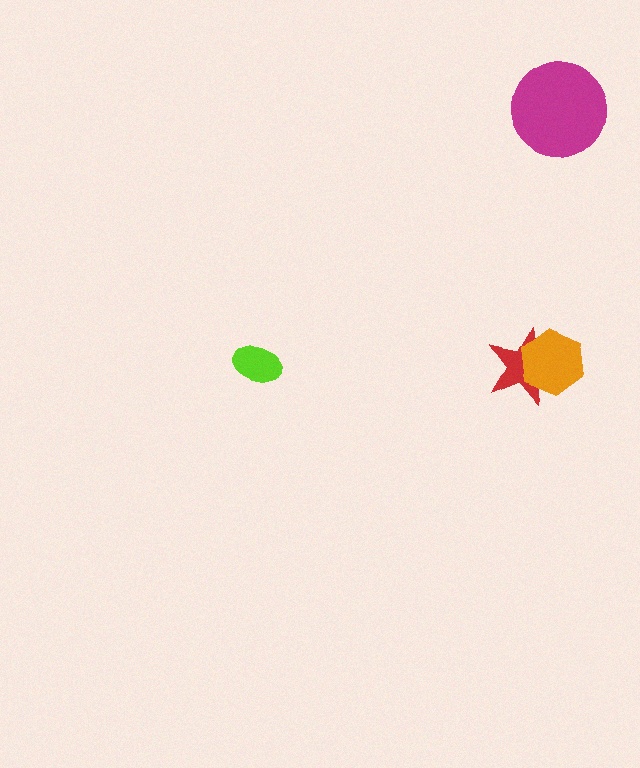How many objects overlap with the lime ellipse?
0 objects overlap with the lime ellipse.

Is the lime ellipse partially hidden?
No, no other shape covers it.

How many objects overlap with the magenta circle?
0 objects overlap with the magenta circle.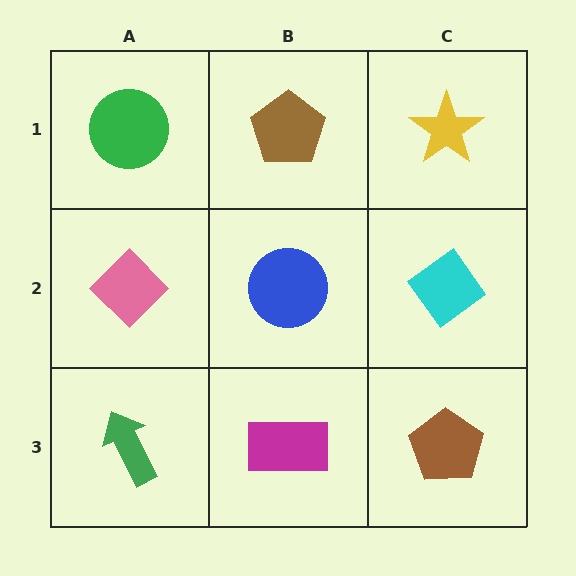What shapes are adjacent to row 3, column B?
A blue circle (row 2, column B), a green arrow (row 3, column A), a brown pentagon (row 3, column C).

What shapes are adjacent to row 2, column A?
A green circle (row 1, column A), a green arrow (row 3, column A), a blue circle (row 2, column B).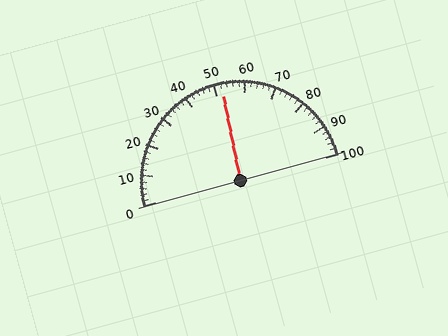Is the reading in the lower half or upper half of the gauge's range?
The reading is in the upper half of the range (0 to 100).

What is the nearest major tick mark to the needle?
The nearest major tick mark is 50.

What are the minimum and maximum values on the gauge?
The gauge ranges from 0 to 100.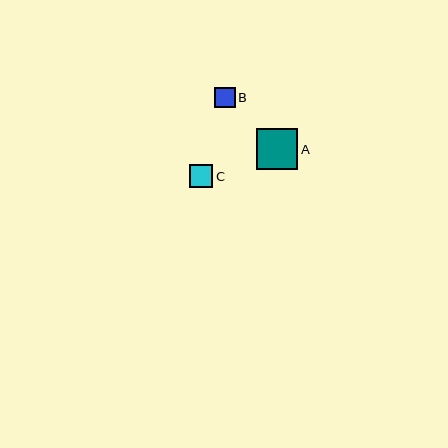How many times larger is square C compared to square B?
Square C is approximately 1.1 times the size of square B.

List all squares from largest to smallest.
From largest to smallest: A, C, B.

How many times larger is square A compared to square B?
Square A is approximately 2.0 times the size of square B.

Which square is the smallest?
Square B is the smallest with a size of approximately 20 pixels.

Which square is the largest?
Square A is the largest with a size of approximately 41 pixels.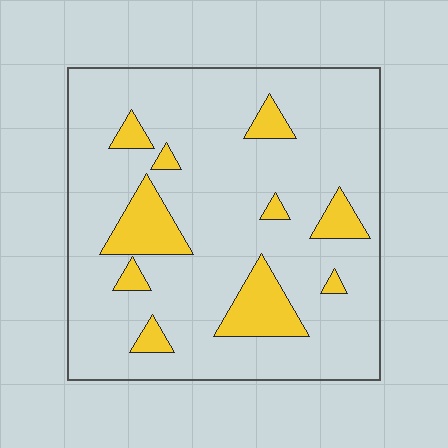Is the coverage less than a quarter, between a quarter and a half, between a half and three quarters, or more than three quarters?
Less than a quarter.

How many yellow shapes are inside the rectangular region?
10.